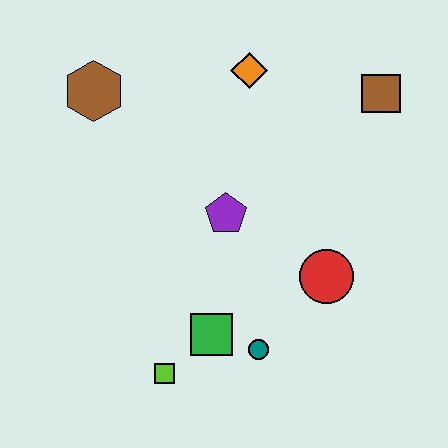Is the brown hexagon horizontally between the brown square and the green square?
No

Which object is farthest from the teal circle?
The brown hexagon is farthest from the teal circle.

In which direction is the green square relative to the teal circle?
The green square is to the left of the teal circle.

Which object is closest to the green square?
The teal circle is closest to the green square.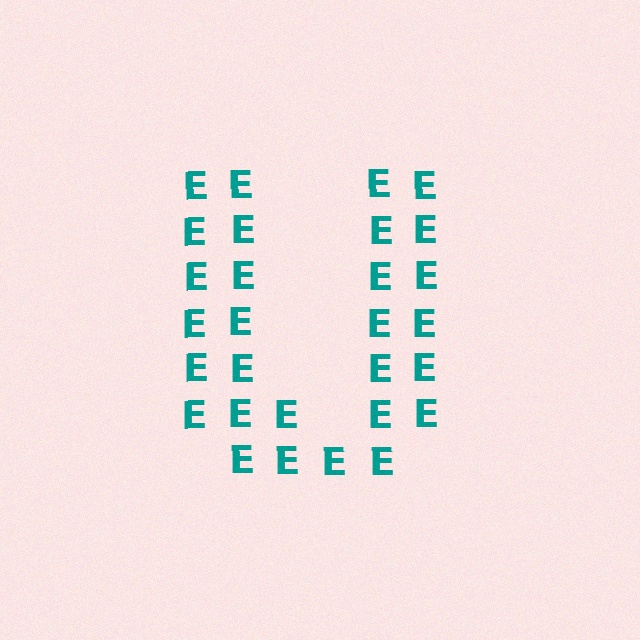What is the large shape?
The large shape is the letter U.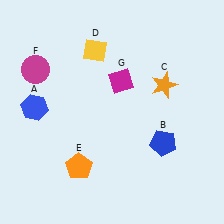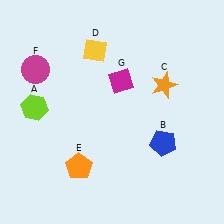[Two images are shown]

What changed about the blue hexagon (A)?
In Image 1, A is blue. In Image 2, it changed to lime.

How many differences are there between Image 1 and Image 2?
There is 1 difference between the two images.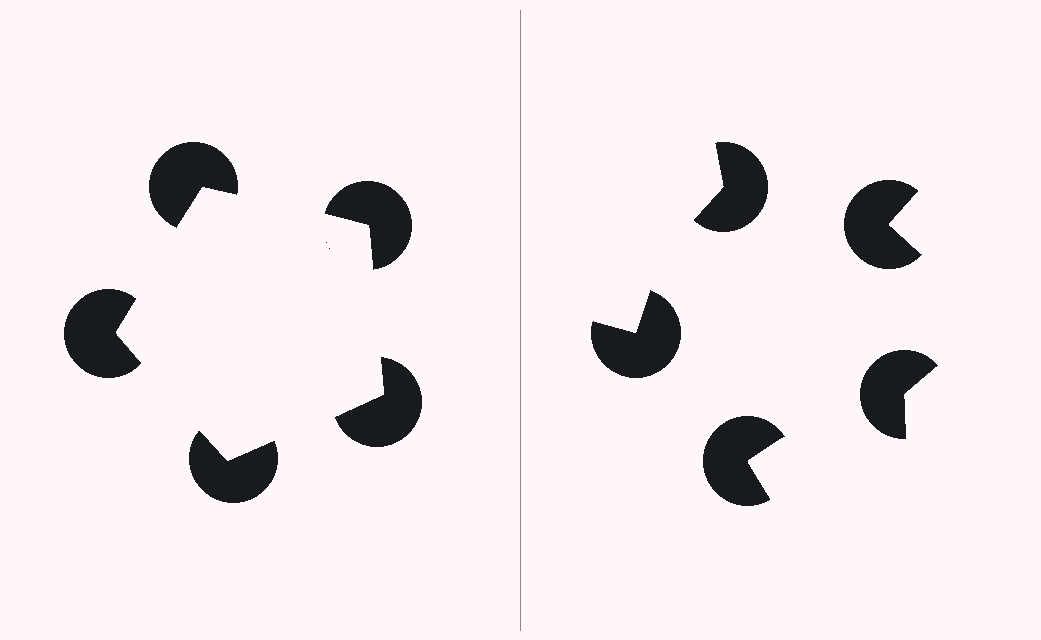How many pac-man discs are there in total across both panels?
10 — 5 on each side.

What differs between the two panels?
The pac-man discs are positioned identically on both sides; only the wedge orientations differ. On the left they align to a pentagon; on the right they are misaligned.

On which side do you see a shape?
An illusory pentagon appears on the left side. On the right side the wedge cuts are rotated, so no coherent shape forms.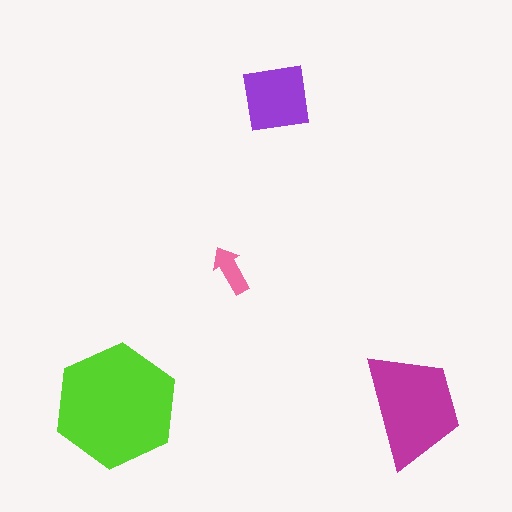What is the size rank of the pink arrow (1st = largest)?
4th.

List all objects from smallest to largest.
The pink arrow, the purple square, the magenta trapezoid, the lime hexagon.